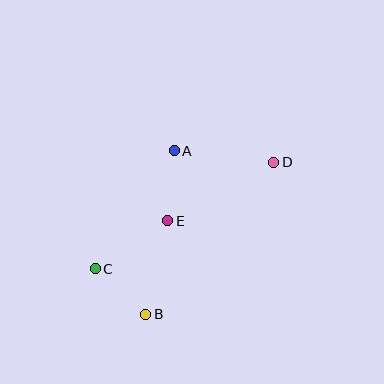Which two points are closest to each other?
Points B and C are closest to each other.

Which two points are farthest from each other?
Points C and D are farthest from each other.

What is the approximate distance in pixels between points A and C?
The distance between A and C is approximately 142 pixels.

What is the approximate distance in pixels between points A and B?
The distance between A and B is approximately 166 pixels.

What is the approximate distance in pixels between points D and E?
The distance between D and E is approximately 121 pixels.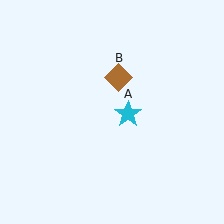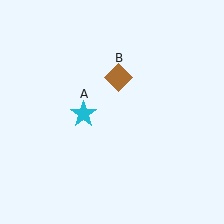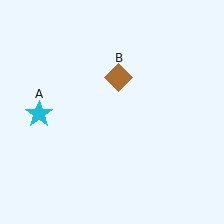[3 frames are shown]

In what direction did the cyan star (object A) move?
The cyan star (object A) moved left.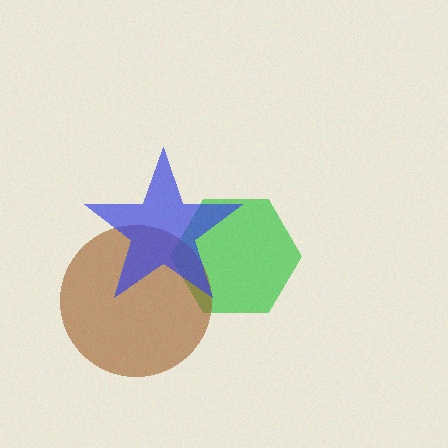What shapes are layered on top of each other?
The layered shapes are: a green hexagon, a brown circle, a blue star.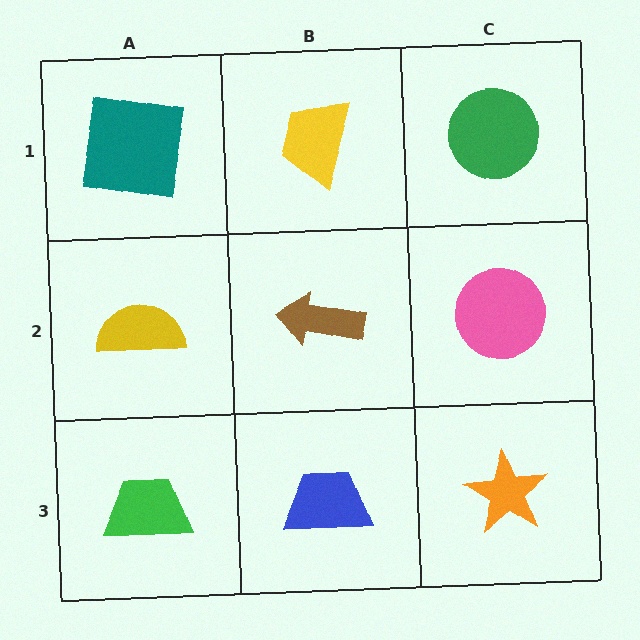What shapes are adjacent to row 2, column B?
A yellow trapezoid (row 1, column B), a blue trapezoid (row 3, column B), a yellow semicircle (row 2, column A), a pink circle (row 2, column C).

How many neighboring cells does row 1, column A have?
2.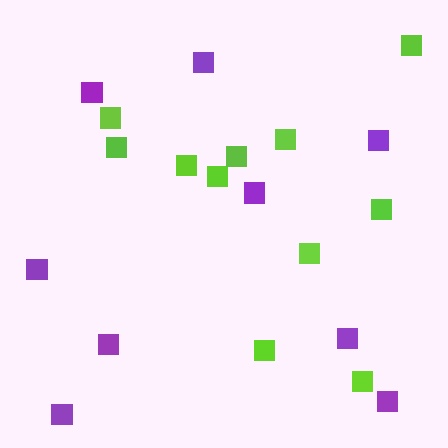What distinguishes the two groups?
There are 2 groups: one group of purple squares (9) and one group of lime squares (11).